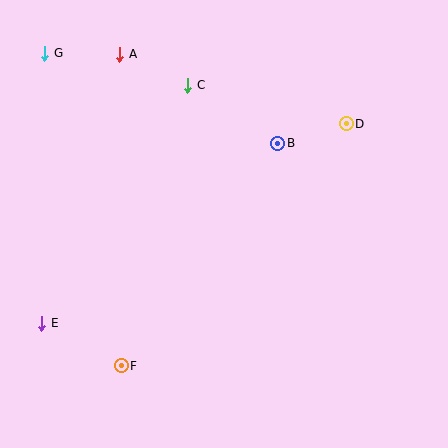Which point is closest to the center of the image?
Point B at (278, 143) is closest to the center.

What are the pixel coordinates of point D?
Point D is at (346, 124).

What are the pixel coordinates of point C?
Point C is at (188, 85).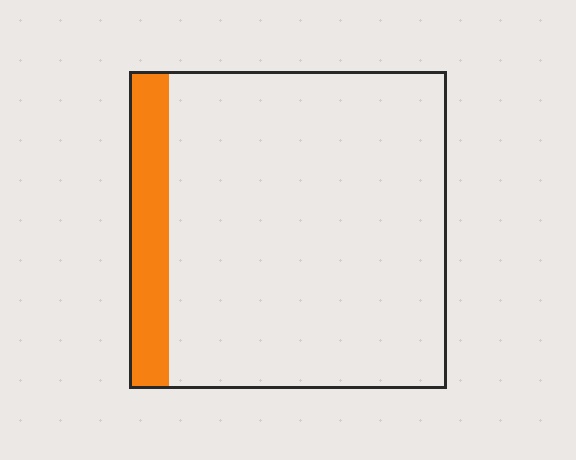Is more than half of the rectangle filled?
No.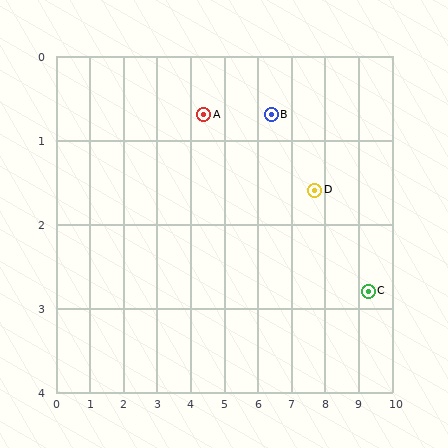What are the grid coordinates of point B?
Point B is at approximately (6.4, 0.7).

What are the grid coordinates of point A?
Point A is at approximately (4.4, 0.7).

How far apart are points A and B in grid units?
Points A and B are about 2.0 grid units apart.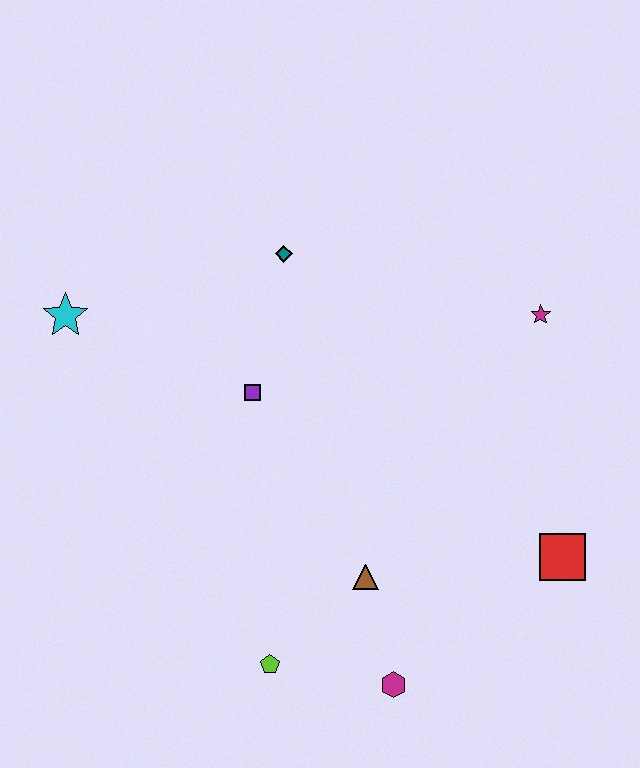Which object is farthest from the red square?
The cyan star is farthest from the red square.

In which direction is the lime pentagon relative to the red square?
The lime pentagon is to the left of the red square.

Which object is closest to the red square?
The brown triangle is closest to the red square.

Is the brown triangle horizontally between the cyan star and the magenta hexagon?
Yes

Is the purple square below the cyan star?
Yes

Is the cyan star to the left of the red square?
Yes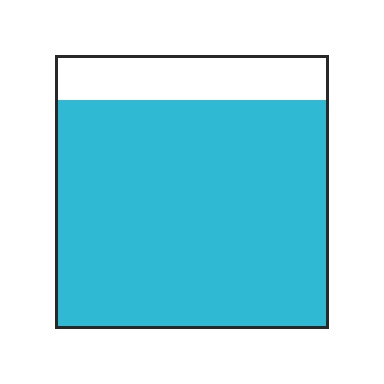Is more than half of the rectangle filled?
Yes.